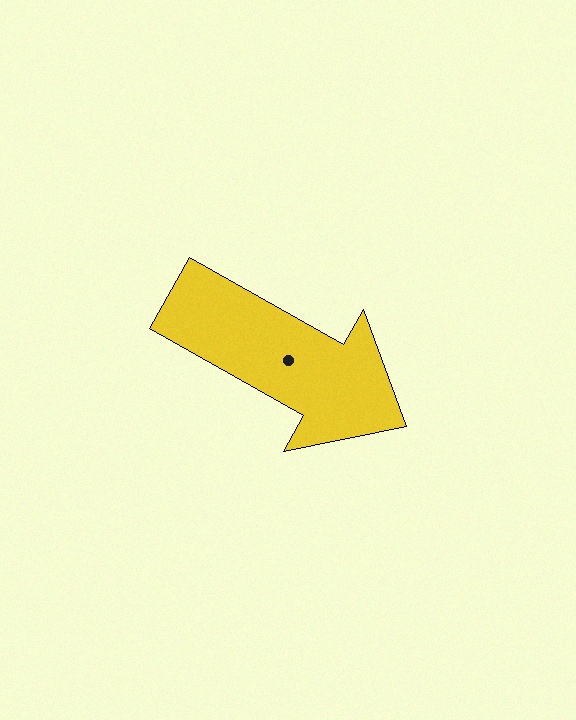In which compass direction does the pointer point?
Southeast.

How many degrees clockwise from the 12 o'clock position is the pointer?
Approximately 119 degrees.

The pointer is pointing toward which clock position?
Roughly 4 o'clock.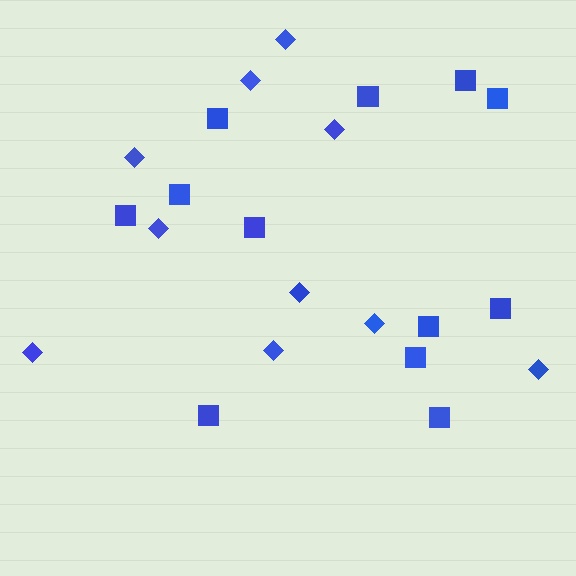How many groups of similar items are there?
There are 2 groups: one group of diamonds (10) and one group of squares (12).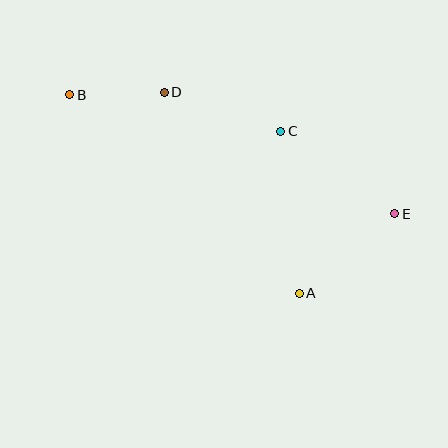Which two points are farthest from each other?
Points B and E are farthest from each other.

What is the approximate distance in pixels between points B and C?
The distance between B and C is approximately 214 pixels.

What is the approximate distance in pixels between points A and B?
The distance between A and B is approximately 304 pixels.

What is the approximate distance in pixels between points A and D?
The distance between A and D is approximately 242 pixels.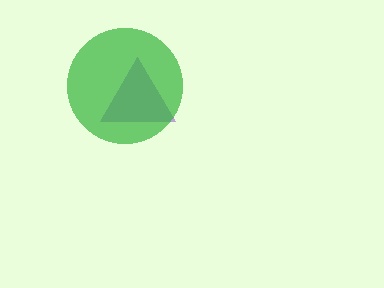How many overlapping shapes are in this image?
There are 2 overlapping shapes in the image.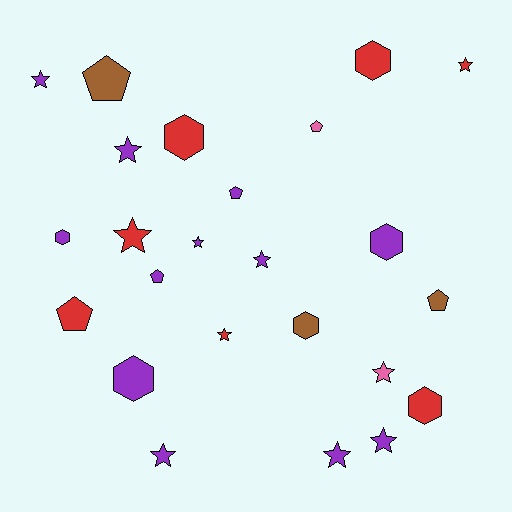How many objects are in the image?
There are 24 objects.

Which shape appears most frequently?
Star, with 11 objects.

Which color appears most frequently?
Purple, with 12 objects.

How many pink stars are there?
There is 1 pink star.